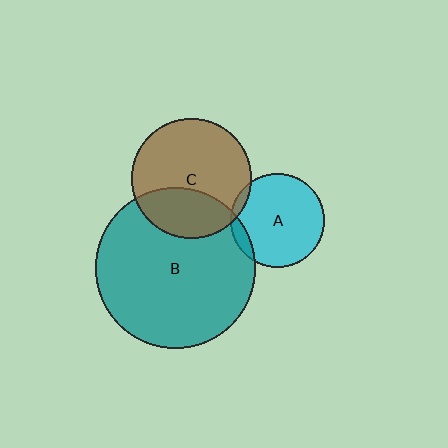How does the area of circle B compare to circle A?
Approximately 2.9 times.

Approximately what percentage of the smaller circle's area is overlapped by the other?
Approximately 5%.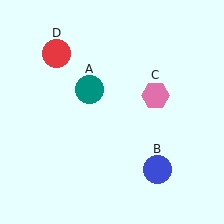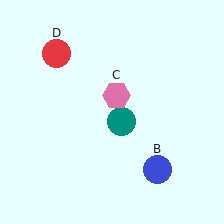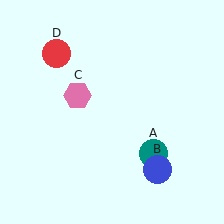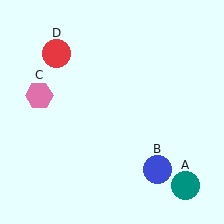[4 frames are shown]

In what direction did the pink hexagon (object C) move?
The pink hexagon (object C) moved left.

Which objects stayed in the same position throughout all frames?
Blue circle (object B) and red circle (object D) remained stationary.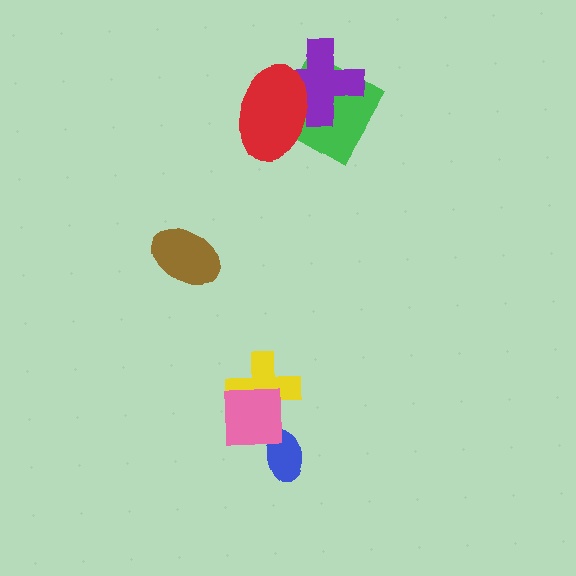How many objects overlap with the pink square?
1 object overlaps with the pink square.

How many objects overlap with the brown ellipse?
0 objects overlap with the brown ellipse.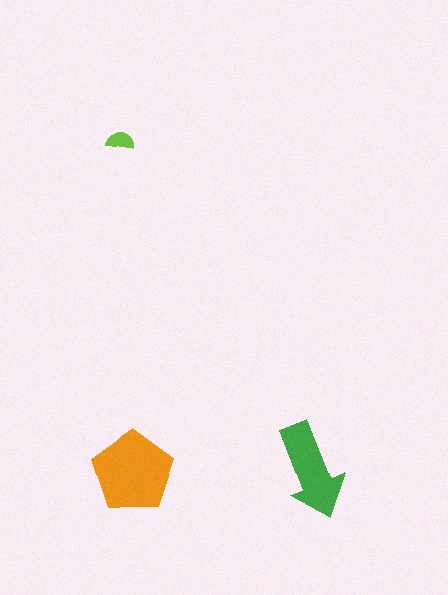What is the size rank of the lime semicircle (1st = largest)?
3rd.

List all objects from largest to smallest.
The orange pentagon, the green arrow, the lime semicircle.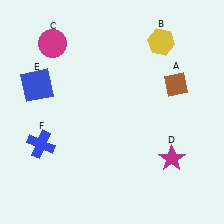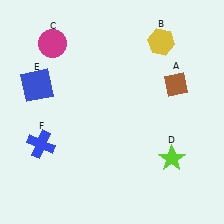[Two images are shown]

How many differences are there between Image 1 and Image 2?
There is 1 difference between the two images.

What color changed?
The star (D) changed from magenta in Image 1 to lime in Image 2.